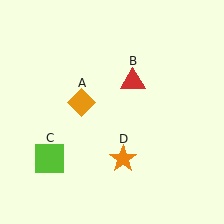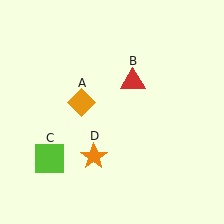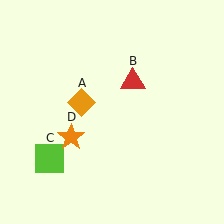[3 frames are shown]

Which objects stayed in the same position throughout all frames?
Orange diamond (object A) and red triangle (object B) and lime square (object C) remained stationary.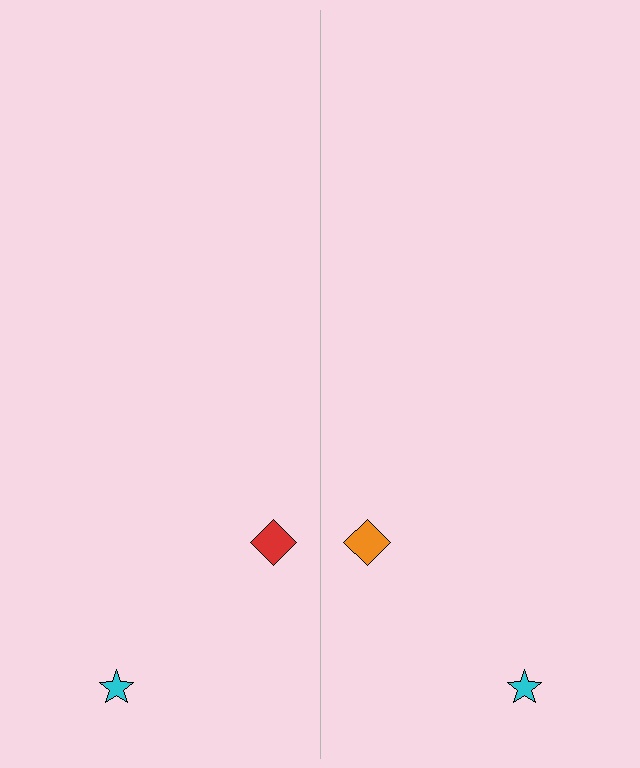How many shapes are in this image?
There are 4 shapes in this image.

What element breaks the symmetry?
The orange diamond on the right side breaks the symmetry — its mirror counterpart is red.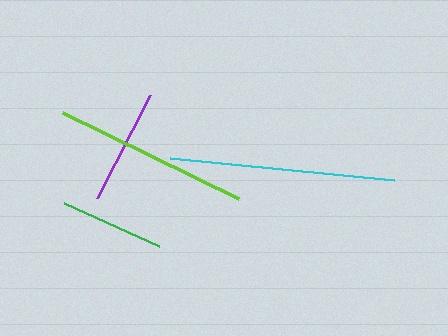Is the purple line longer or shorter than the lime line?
The lime line is longer than the purple line.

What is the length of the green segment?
The green segment is approximately 104 pixels long.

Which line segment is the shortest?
The green line is the shortest at approximately 104 pixels.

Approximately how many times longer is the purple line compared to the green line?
The purple line is approximately 1.1 times the length of the green line.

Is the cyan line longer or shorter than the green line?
The cyan line is longer than the green line.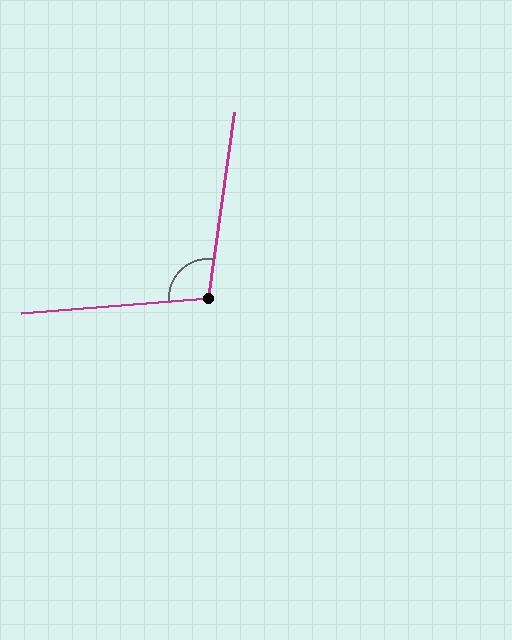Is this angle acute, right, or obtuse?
It is obtuse.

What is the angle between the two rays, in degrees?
Approximately 102 degrees.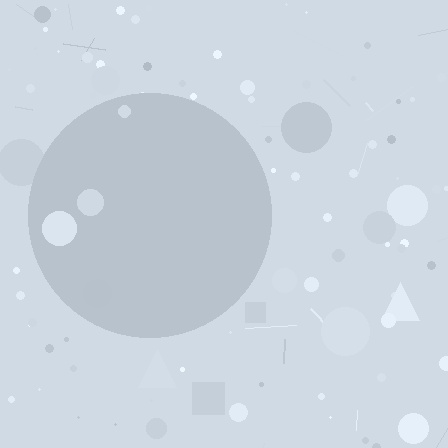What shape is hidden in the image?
A circle is hidden in the image.